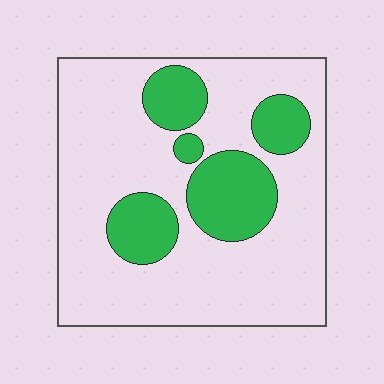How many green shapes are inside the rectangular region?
5.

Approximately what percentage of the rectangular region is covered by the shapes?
Approximately 25%.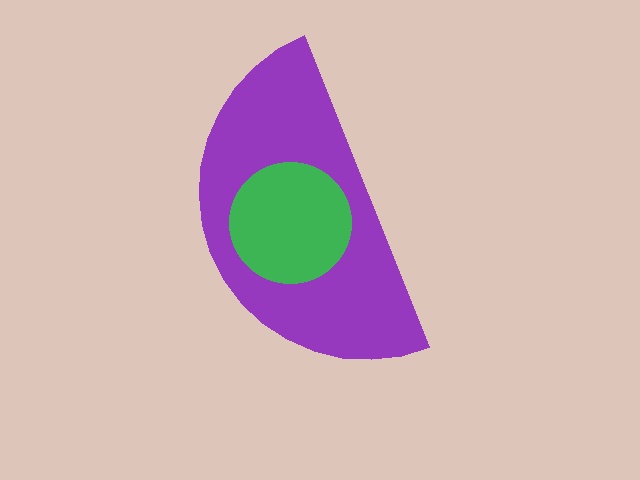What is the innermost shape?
The green circle.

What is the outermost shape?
The purple semicircle.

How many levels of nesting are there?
2.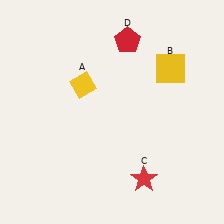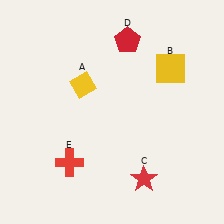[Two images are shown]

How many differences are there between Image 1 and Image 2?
There is 1 difference between the two images.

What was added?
A red cross (E) was added in Image 2.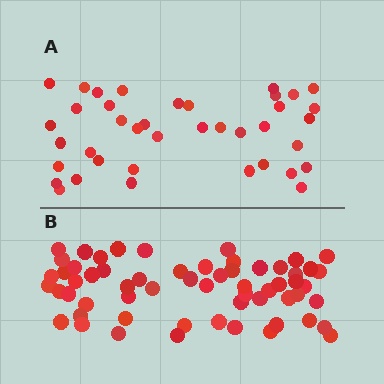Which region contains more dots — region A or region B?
Region B (the bottom region) has more dots.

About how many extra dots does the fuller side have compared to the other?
Region B has approximately 20 more dots than region A.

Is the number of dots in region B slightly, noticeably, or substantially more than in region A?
Region B has substantially more. The ratio is roughly 1.5 to 1.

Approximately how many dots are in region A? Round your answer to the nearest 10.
About 40 dots. (The exact count is 39, which rounds to 40.)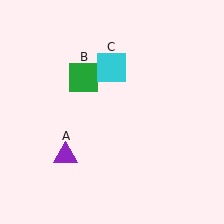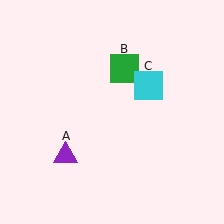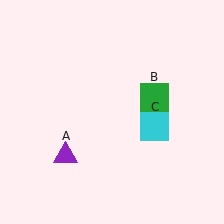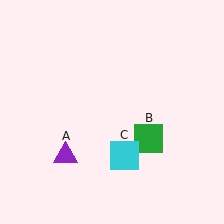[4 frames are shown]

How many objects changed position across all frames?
2 objects changed position: green square (object B), cyan square (object C).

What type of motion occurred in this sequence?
The green square (object B), cyan square (object C) rotated clockwise around the center of the scene.